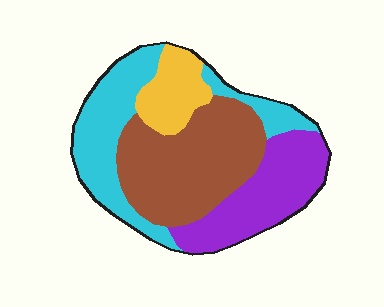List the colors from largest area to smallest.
From largest to smallest: brown, cyan, purple, yellow.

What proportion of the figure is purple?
Purple takes up between a sixth and a third of the figure.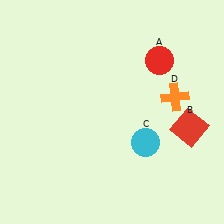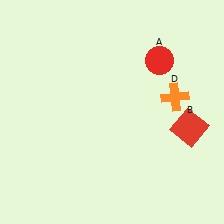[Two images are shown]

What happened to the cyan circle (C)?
The cyan circle (C) was removed in Image 2. It was in the bottom-right area of Image 1.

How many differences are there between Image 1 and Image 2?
There is 1 difference between the two images.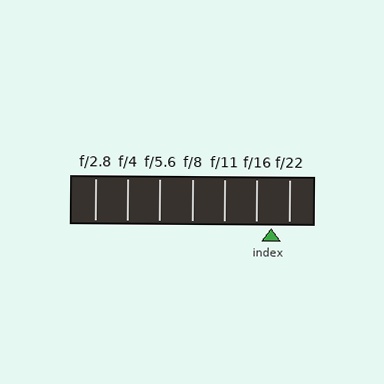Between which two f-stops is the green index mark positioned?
The index mark is between f/16 and f/22.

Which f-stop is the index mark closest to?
The index mark is closest to f/16.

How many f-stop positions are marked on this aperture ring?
There are 7 f-stop positions marked.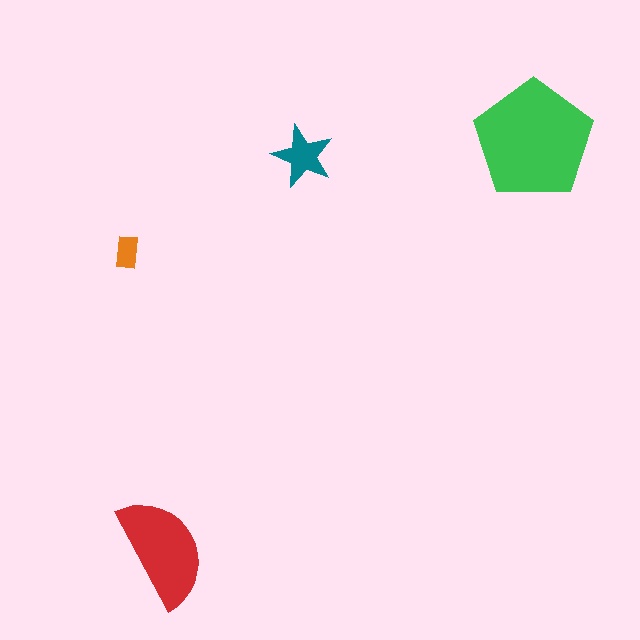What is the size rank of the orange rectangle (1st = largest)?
4th.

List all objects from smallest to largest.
The orange rectangle, the teal star, the red semicircle, the green pentagon.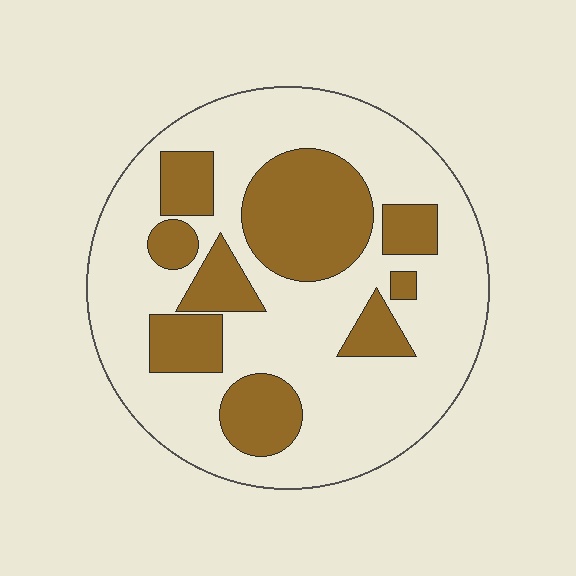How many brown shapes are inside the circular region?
9.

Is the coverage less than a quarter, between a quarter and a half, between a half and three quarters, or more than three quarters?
Between a quarter and a half.